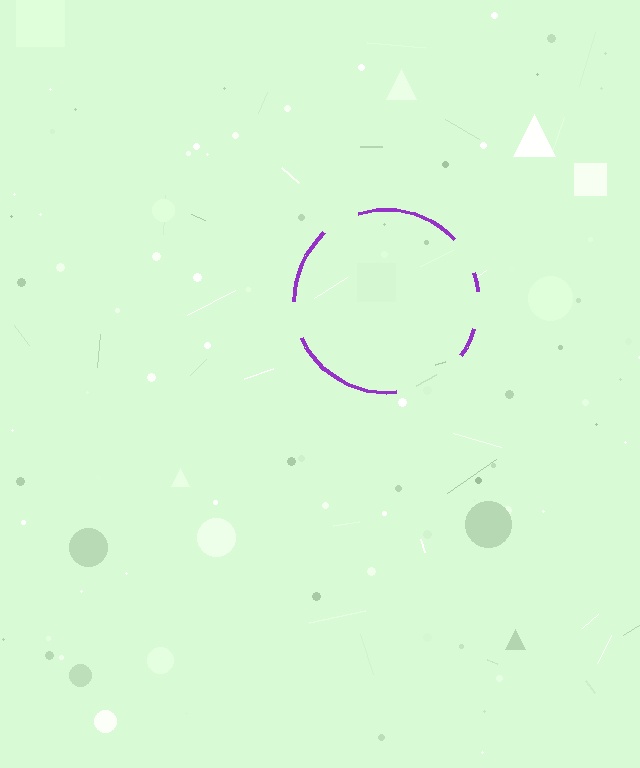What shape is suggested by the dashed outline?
The dashed outline suggests a circle.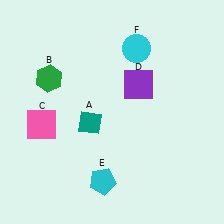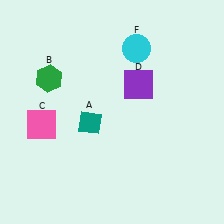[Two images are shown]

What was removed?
The cyan pentagon (E) was removed in Image 2.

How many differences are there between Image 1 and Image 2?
There is 1 difference between the two images.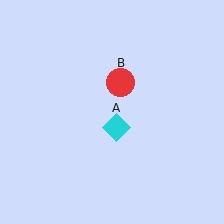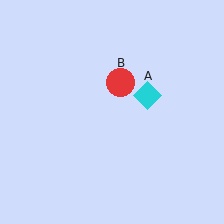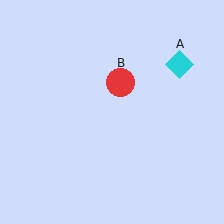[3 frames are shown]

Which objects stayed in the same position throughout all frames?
Red circle (object B) remained stationary.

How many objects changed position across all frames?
1 object changed position: cyan diamond (object A).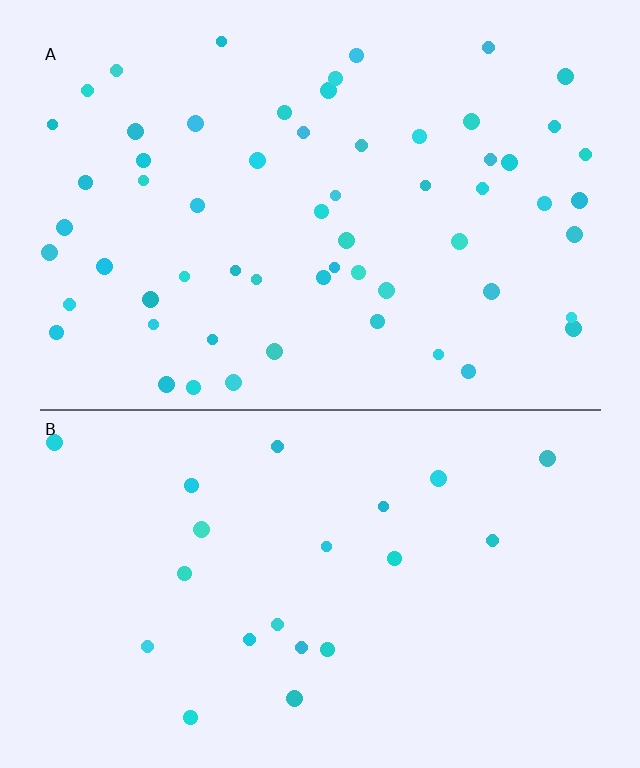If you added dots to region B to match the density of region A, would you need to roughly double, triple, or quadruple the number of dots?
Approximately triple.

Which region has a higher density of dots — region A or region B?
A (the top).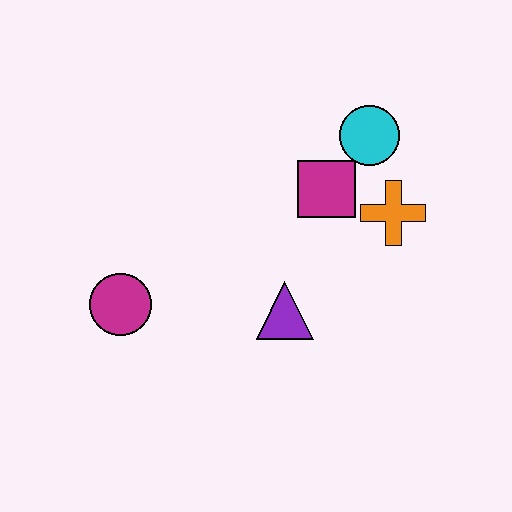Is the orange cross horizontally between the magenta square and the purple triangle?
No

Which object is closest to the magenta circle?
The purple triangle is closest to the magenta circle.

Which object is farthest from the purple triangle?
The cyan circle is farthest from the purple triangle.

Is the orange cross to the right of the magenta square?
Yes